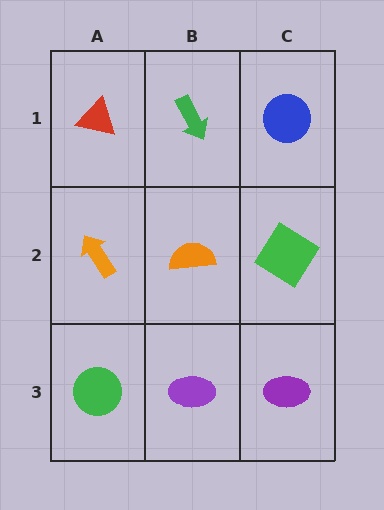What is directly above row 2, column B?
A green arrow.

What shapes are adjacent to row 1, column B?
An orange semicircle (row 2, column B), a red triangle (row 1, column A), a blue circle (row 1, column C).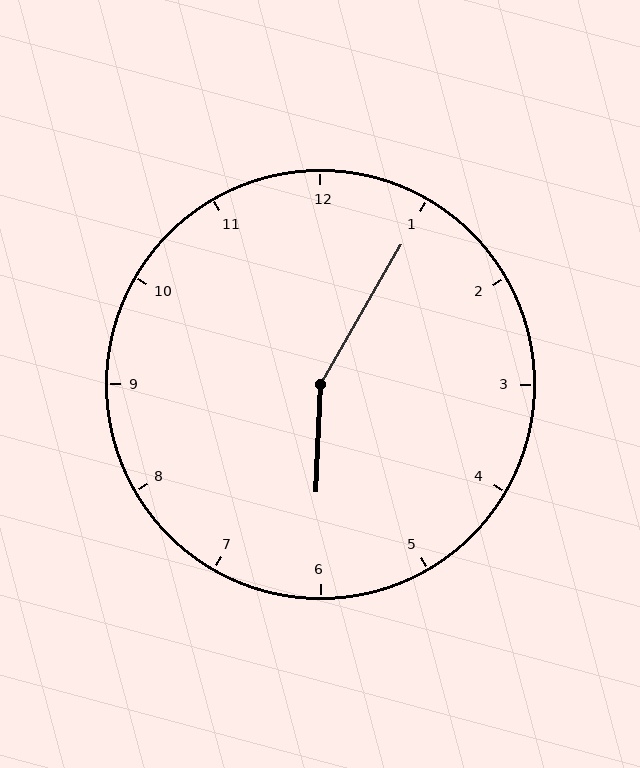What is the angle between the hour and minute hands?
Approximately 152 degrees.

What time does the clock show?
6:05.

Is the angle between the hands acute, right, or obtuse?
It is obtuse.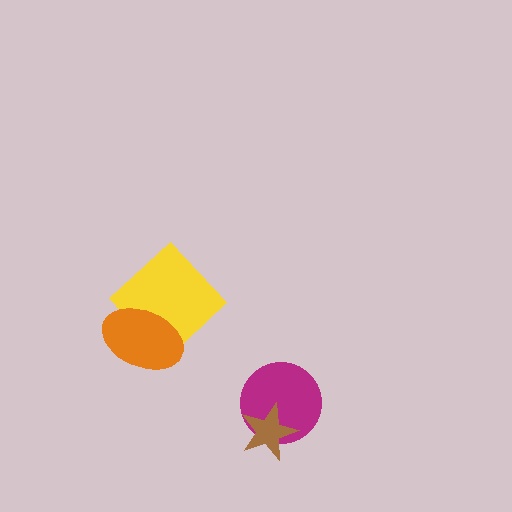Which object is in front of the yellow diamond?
The orange ellipse is in front of the yellow diamond.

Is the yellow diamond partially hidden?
Yes, it is partially covered by another shape.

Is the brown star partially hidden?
No, no other shape covers it.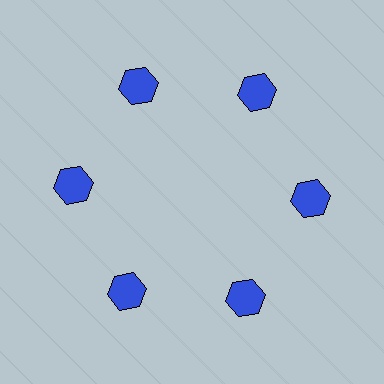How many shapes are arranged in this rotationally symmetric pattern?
There are 6 shapes, arranged in 6 groups of 1.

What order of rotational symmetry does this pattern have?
This pattern has 6-fold rotational symmetry.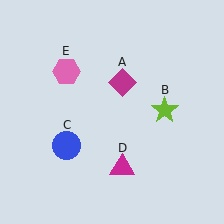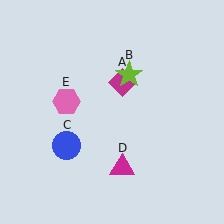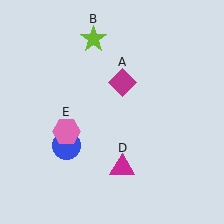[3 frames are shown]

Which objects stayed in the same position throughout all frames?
Magenta diamond (object A) and blue circle (object C) and magenta triangle (object D) remained stationary.